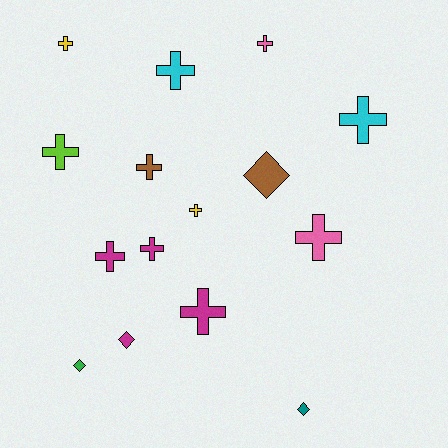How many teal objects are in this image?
There is 1 teal object.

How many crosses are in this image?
There are 11 crosses.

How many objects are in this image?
There are 15 objects.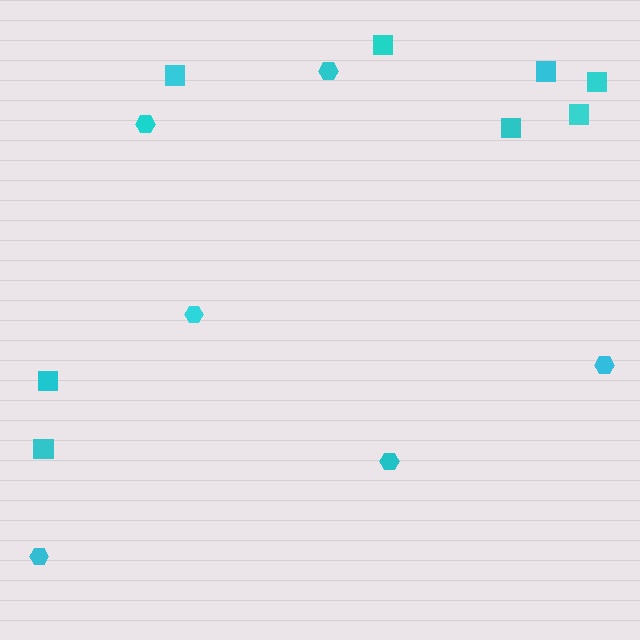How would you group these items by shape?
There are 2 groups: one group of hexagons (6) and one group of squares (8).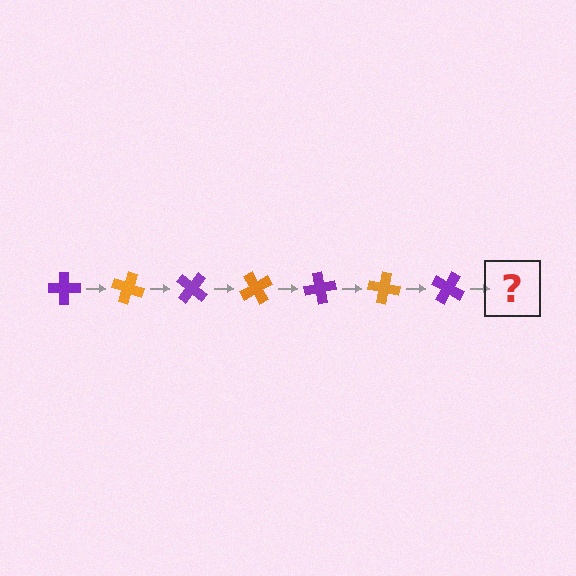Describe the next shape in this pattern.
It should be an orange cross, rotated 140 degrees from the start.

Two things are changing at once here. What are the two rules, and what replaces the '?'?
The two rules are that it rotates 20 degrees each step and the color cycles through purple and orange. The '?' should be an orange cross, rotated 140 degrees from the start.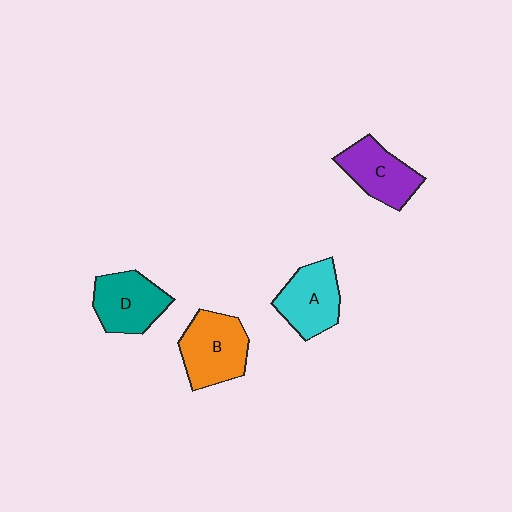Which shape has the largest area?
Shape B (orange).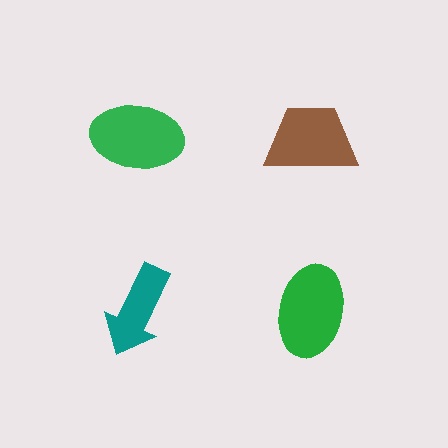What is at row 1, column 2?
A brown trapezoid.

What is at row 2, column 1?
A teal arrow.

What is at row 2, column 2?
A green ellipse.